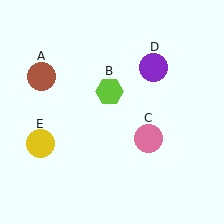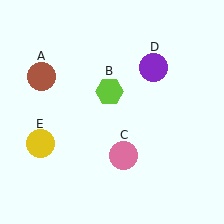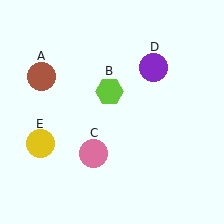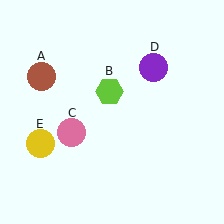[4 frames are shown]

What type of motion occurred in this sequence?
The pink circle (object C) rotated clockwise around the center of the scene.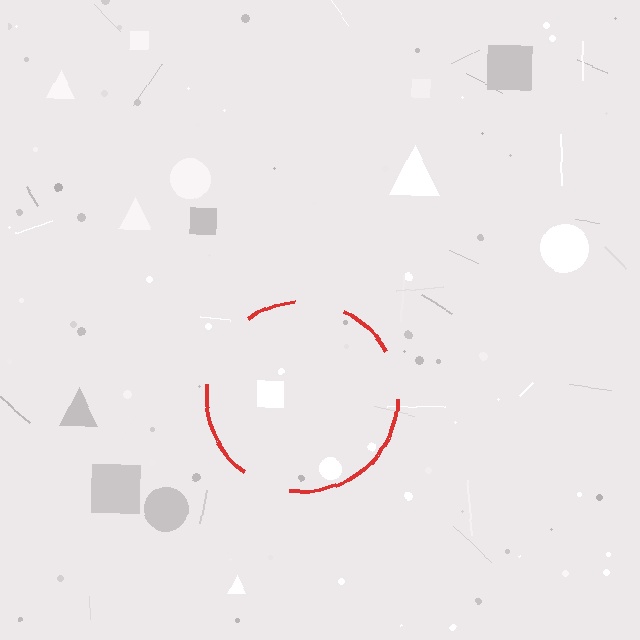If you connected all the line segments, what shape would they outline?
They would outline a circle.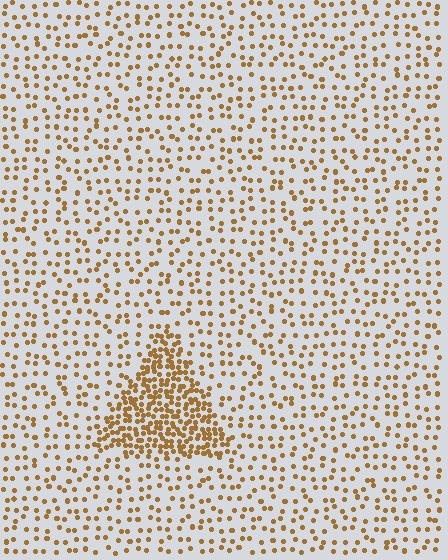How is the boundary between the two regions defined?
The boundary is defined by a change in element density (approximately 2.9x ratio). All elements are the same color, size, and shape.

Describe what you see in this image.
The image contains small brown elements arranged at two different densities. A triangle-shaped region is visible where the elements are more densely packed than the surrounding area.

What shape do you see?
I see a triangle.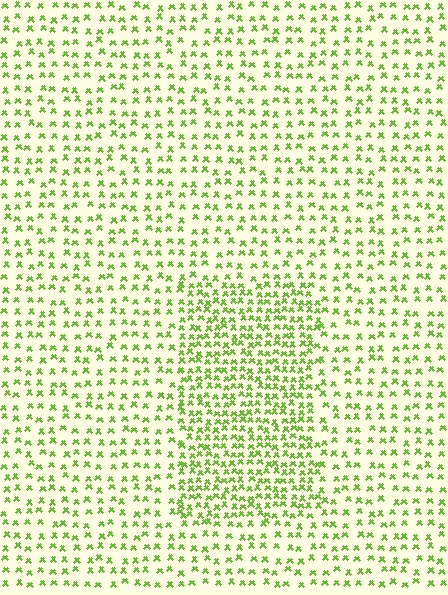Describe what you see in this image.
The image contains small lime elements arranged at two different densities. A rectangle-shaped region is visible where the elements are more densely packed than the surrounding area.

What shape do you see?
I see a rectangle.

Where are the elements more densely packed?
The elements are more densely packed inside the rectangle boundary.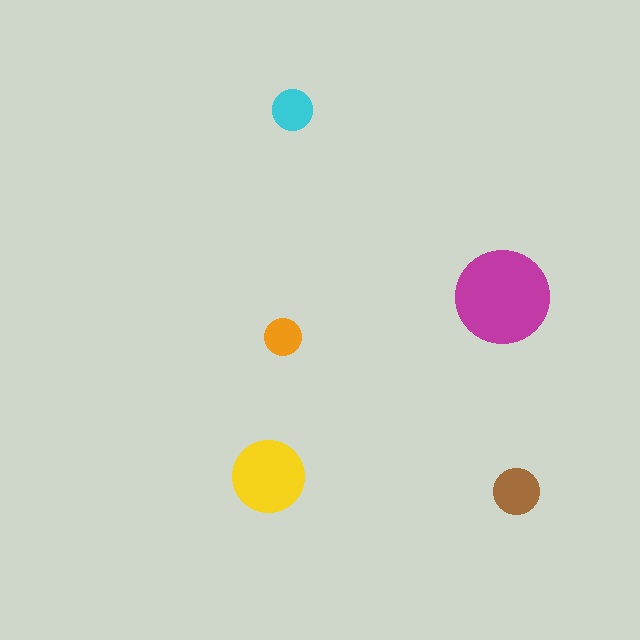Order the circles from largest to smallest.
the magenta one, the yellow one, the brown one, the cyan one, the orange one.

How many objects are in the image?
There are 5 objects in the image.